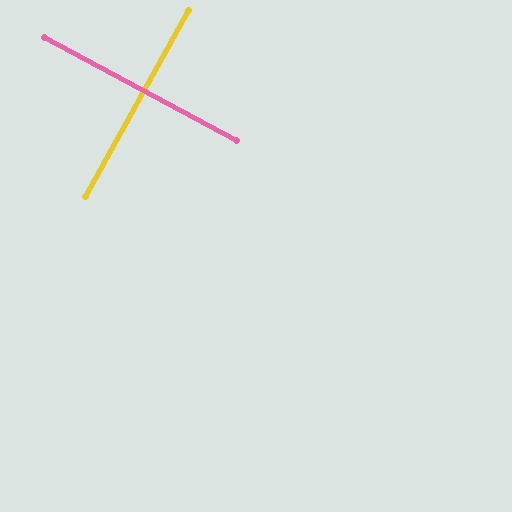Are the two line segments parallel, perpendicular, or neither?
Perpendicular — they meet at approximately 89°.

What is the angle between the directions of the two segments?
Approximately 89 degrees.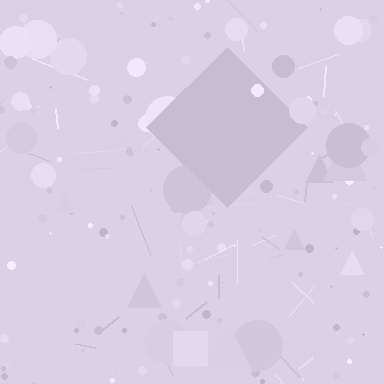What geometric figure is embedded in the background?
A diamond is embedded in the background.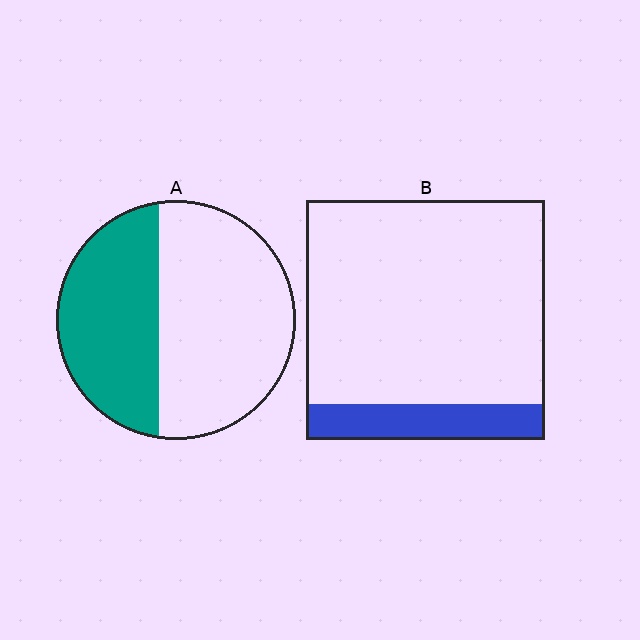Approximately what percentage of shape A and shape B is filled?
A is approximately 40% and B is approximately 15%.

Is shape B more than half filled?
No.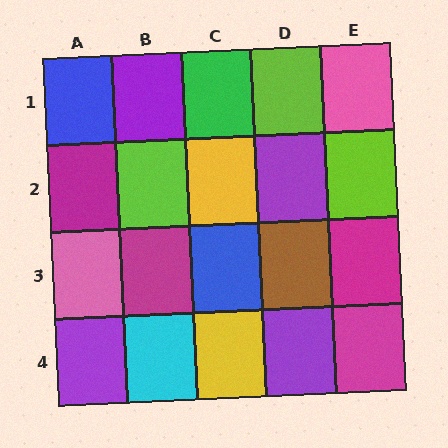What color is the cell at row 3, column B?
Magenta.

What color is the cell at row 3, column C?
Blue.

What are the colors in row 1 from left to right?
Blue, purple, green, lime, pink.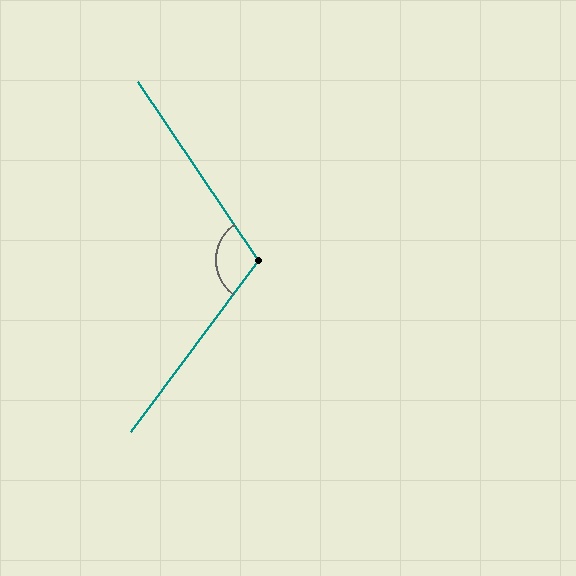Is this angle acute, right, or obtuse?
It is obtuse.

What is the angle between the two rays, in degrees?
Approximately 109 degrees.